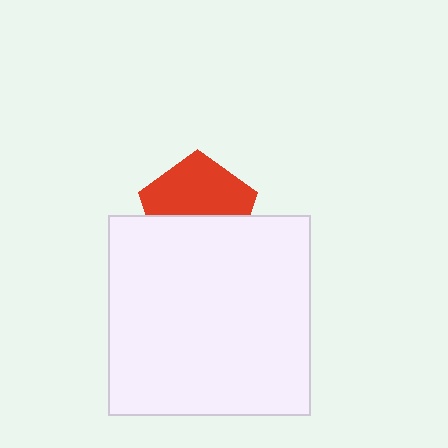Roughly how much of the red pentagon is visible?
About half of it is visible (roughly 55%).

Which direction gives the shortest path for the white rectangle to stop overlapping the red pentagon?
Moving down gives the shortest separation.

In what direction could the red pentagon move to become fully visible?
The red pentagon could move up. That would shift it out from behind the white rectangle entirely.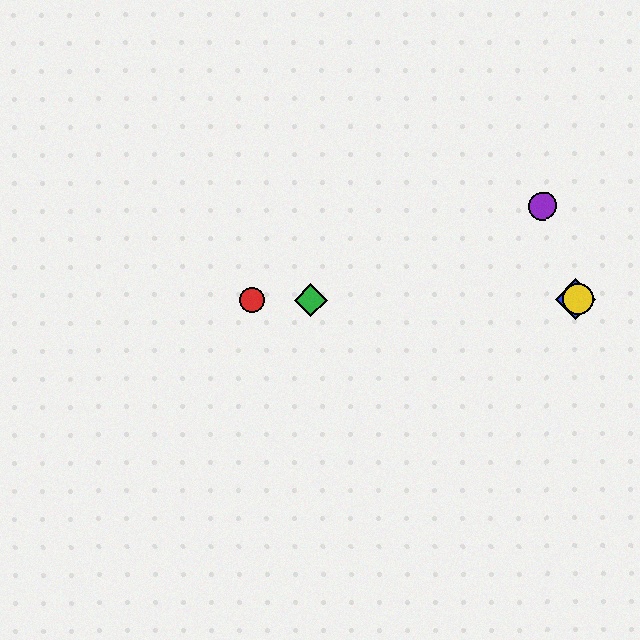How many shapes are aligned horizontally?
4 shapes (the red circle, the blue diamond, the green diamond, the yellow circle) are aligned horizontally.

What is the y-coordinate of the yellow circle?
The yellow circle is at y≈299.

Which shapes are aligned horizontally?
The red circle, the blue diamond, the green diamond, the yellow circle are aligned horizontally.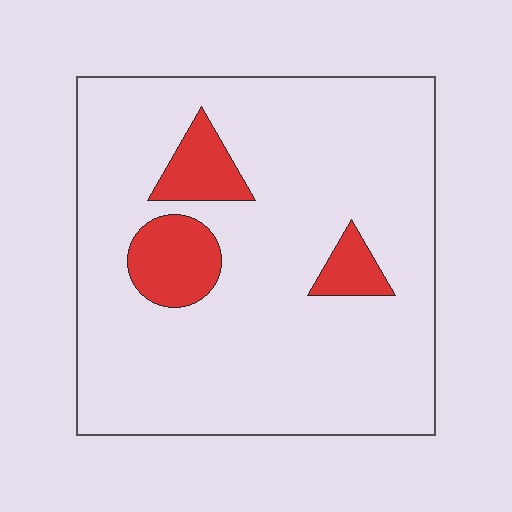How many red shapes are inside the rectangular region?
3.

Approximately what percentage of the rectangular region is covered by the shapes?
Approximately 10%.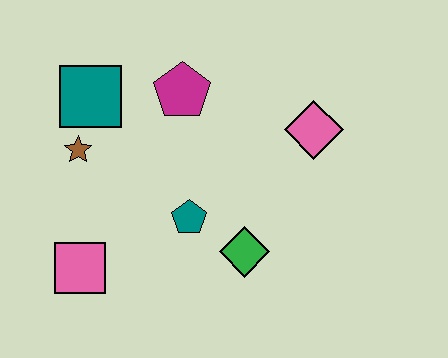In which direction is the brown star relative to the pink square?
The brown star is above the pink square.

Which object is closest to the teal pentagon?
The green diamond is closest to the teal pentagon.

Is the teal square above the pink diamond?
Yes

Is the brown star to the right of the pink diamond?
No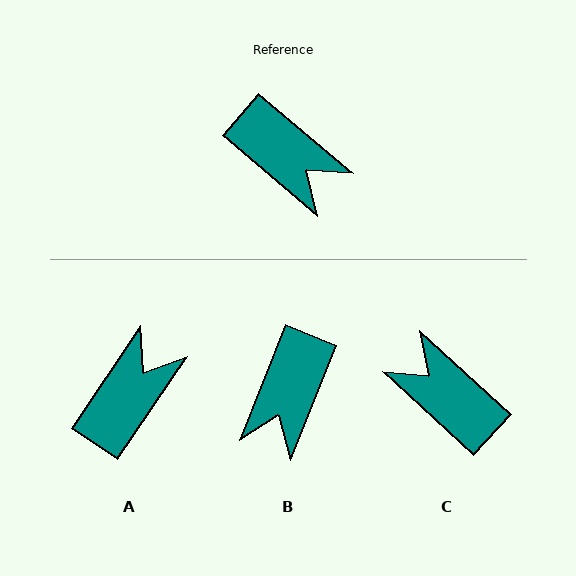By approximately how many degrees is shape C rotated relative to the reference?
Approximately 178 degrees counter-clockwise.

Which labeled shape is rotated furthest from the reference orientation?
C, about 178 degrees away.